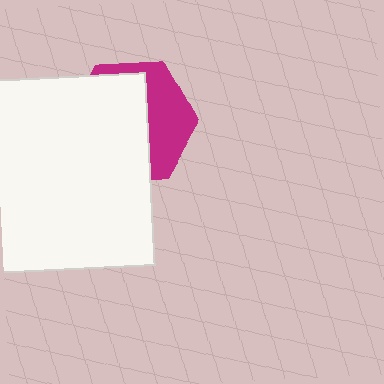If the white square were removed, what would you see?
You would see the complete magenta hexagon.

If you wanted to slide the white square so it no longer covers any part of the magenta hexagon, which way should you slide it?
Slide it left — that is the most direct way to separate the two shapes.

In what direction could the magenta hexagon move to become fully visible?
The magenta hexagon could move right. That would shift it out from behind the white square entirely.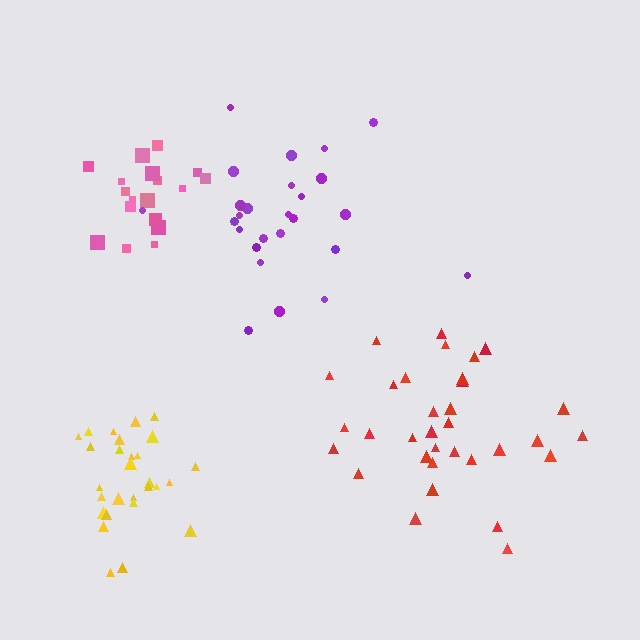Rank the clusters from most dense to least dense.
yellow, pink, red, purple.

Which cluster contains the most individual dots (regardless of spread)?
Red (33).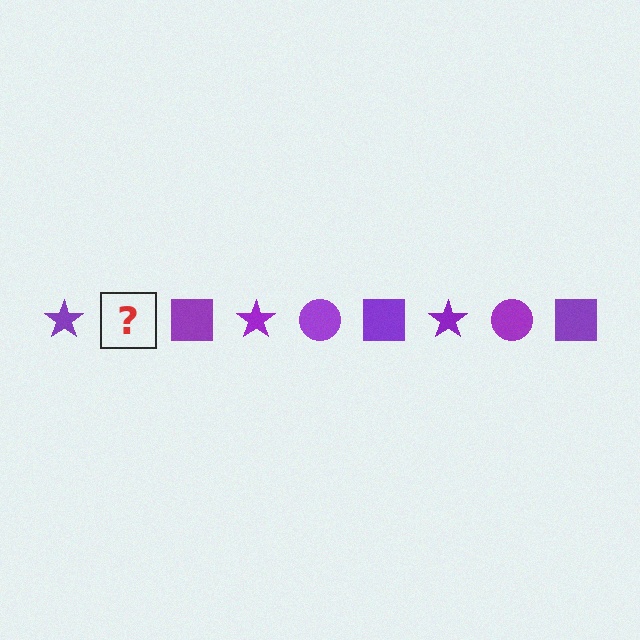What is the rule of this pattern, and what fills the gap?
The rule is that the pattern cycles through star, circle, square shapes in purple. The gap should be filled with a purple circle.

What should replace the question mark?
The question mark should be replaced with a purple circle.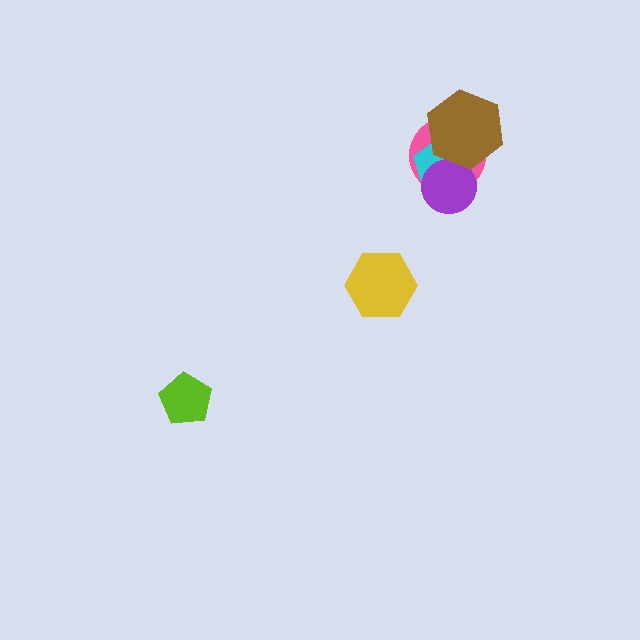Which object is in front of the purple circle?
The brown hexagon is in front of the purple circle.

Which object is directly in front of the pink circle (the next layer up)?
The cyan pentagon is directly in front of the pink circle.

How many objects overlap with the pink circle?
3 objects overlap with the pink circle.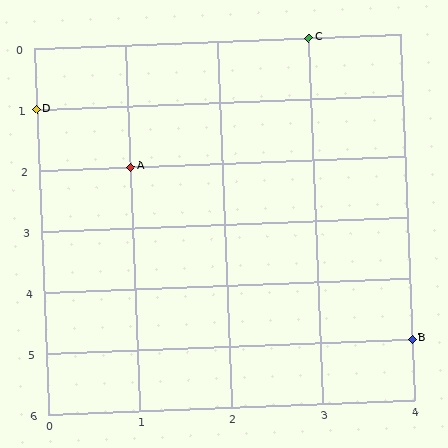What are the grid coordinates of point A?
Point A is at grid coordinates (1, 2).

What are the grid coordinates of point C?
Point C is at grid coordinates (3, 0).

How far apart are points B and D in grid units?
Points B and D are 4 columns and 4 rows apart (about 5.7 grid units diagonally).